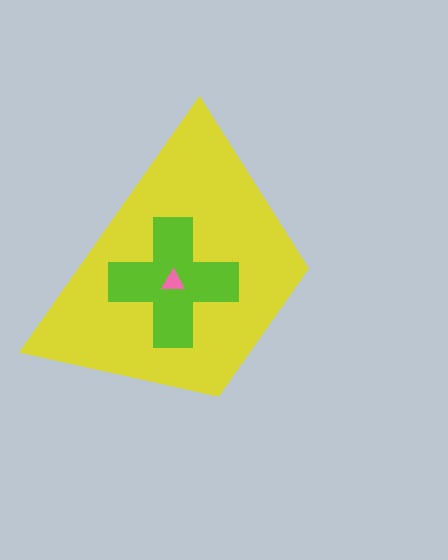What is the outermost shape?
The yellow trapezoid.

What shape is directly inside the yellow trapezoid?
The lime cross.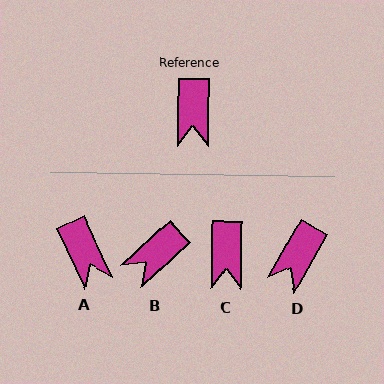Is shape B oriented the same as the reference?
No, it is off by about 46 degrees.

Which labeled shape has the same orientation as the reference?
C.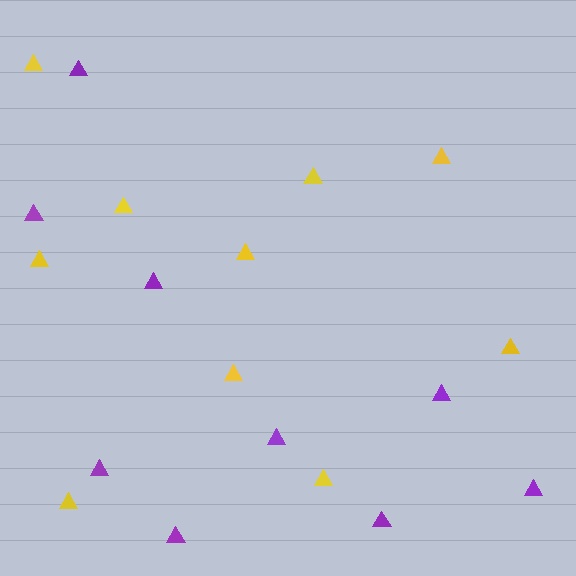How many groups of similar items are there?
There are 2 groups: one group of purple triangles (9) and one group of yellow triangles (10).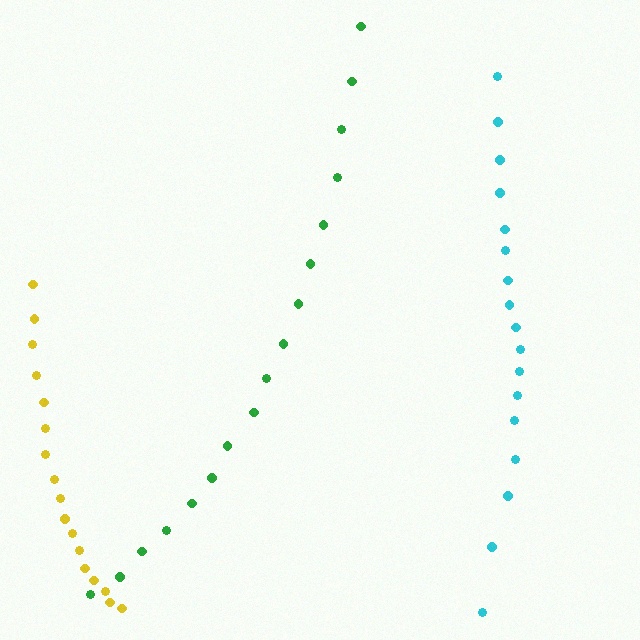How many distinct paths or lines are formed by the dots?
There are 3 distinct paths.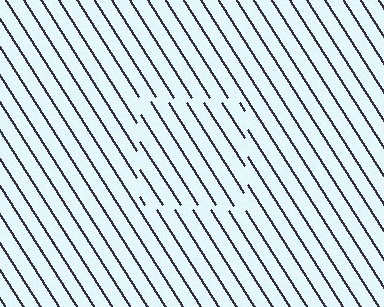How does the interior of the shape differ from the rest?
The interior of the shape contains the same grating, shifted by half a period — the contour is defined by the phase discontinuity where line-ends from the inner and outer gratings abut.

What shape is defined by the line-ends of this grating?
An illusory square. The interior of the shape contains the same grating, shifted by half a period — the contour is defined by the phase discontinuity where line-ends from the inner and outer gratings abut.